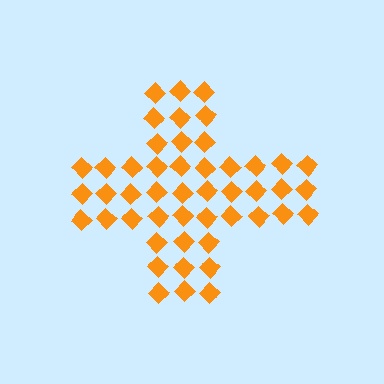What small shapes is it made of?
It is made of small diamonds.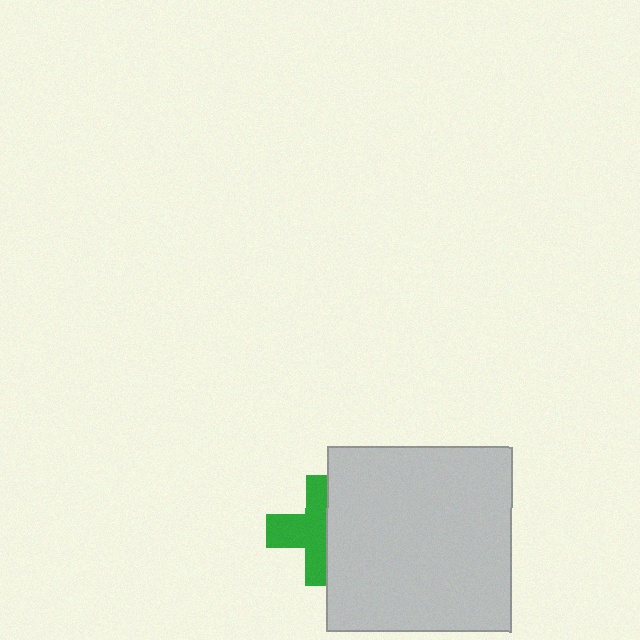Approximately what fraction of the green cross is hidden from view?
Roughly 42% of the green cross is hidden behind the light gray square.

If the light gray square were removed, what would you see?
You would see the complete green cross.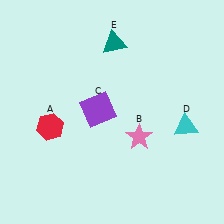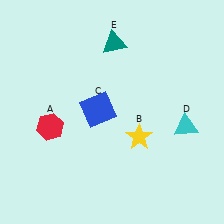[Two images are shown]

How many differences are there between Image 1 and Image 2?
There are 2 differences between the two images.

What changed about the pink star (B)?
In Image 1, B is pink. In Image 2, it changed to yellow.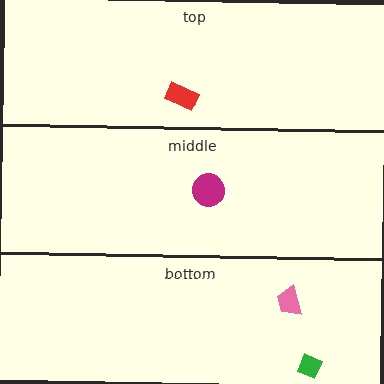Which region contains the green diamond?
The bottom region.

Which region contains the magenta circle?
The middle region.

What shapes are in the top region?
The red rectangle.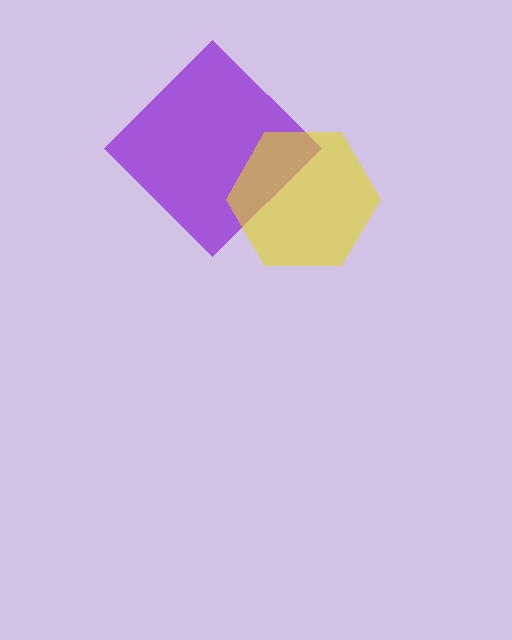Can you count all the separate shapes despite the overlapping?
Yes, there are 2 separate shapes.